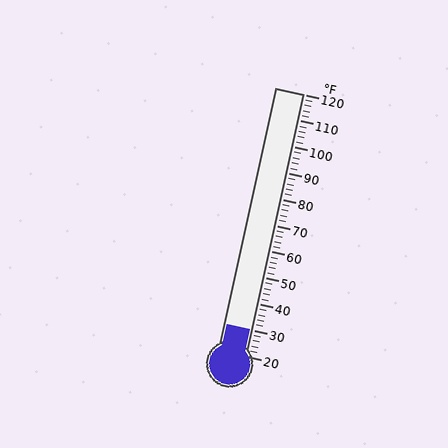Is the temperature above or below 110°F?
The temperature is below 110°F.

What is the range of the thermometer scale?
The thermometer scale ranges from 20°F to 120°F.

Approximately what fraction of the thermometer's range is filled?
The thermometer is filled to approximately 10% of its range.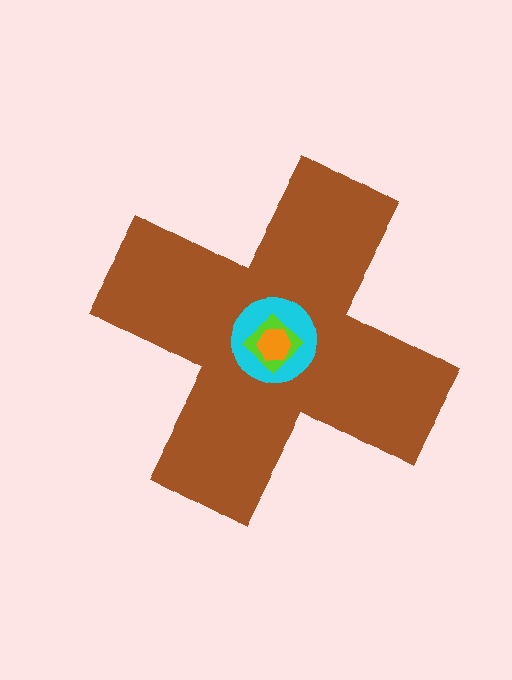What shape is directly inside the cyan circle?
The lime diamond.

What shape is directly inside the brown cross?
The cyan circle.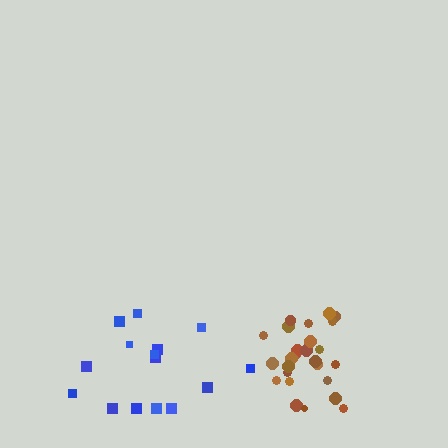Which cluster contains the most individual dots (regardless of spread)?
Brown (27).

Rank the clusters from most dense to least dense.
brown, blue.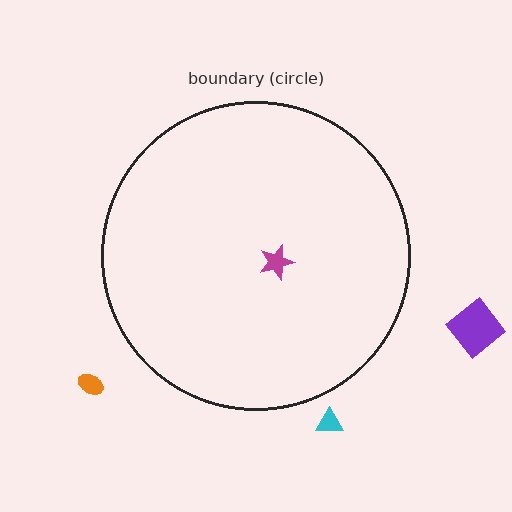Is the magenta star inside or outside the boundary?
Inside.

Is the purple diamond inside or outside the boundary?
Outside.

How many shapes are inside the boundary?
1 inside, 3 outside.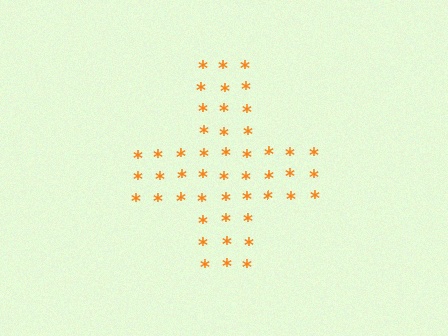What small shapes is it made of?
It is made of small asterisks.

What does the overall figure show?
The overall figure shows a cross.